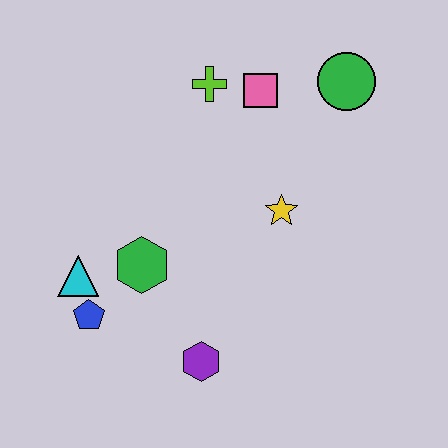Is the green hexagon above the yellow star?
No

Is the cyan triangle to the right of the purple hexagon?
No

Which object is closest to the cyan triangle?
The blue pentagon is closest to the cyan triangle.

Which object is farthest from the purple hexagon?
The green circle is farthest from the purple hexagon.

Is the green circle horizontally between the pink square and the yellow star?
No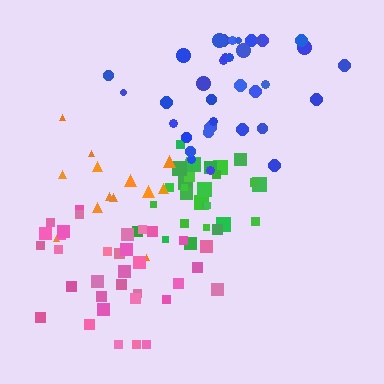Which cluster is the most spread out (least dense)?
Orange.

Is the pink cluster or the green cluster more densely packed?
Green.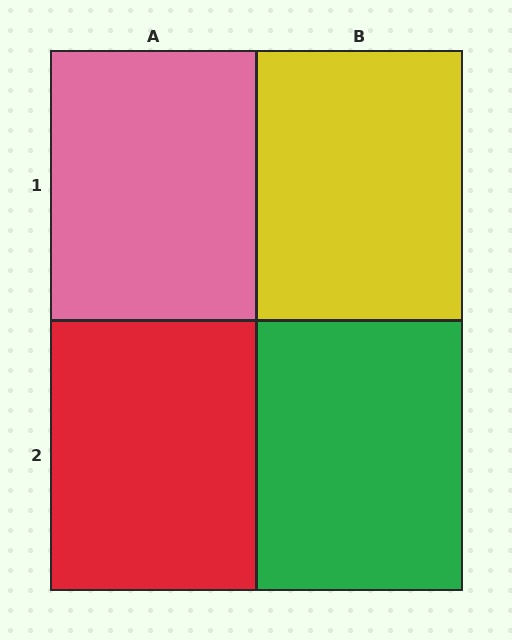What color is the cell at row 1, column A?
Pink.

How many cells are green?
1 cell is green.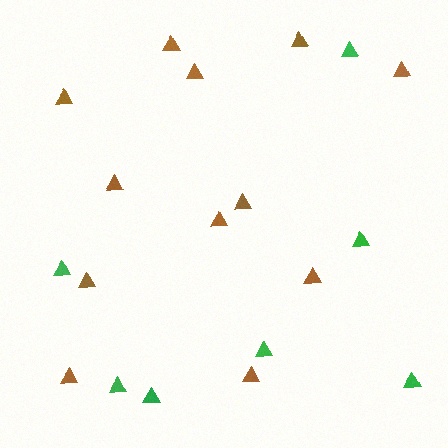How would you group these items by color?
There are 2 groups: one group of brown triangles (12) and one group of green triangles (7).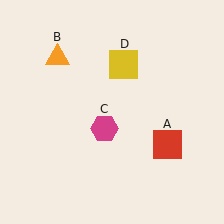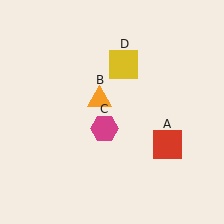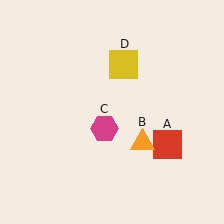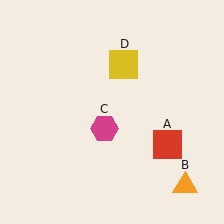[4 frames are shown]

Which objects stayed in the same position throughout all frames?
Red square (object A) and magenta hexagon (object C) and yellow square (object D) remained stationary.